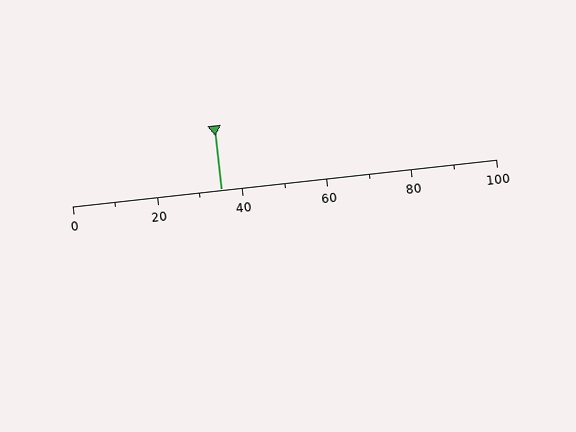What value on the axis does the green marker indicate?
The marker indicates approximately 35.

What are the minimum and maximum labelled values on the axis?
The axis runs from 0 to 100.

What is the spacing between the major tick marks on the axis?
The major ticks are spaced 20 apart.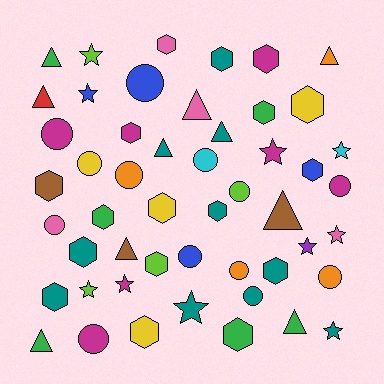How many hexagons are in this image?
There are 17 hexagons.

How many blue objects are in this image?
There are 4 blue objects.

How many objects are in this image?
There are 50 objects.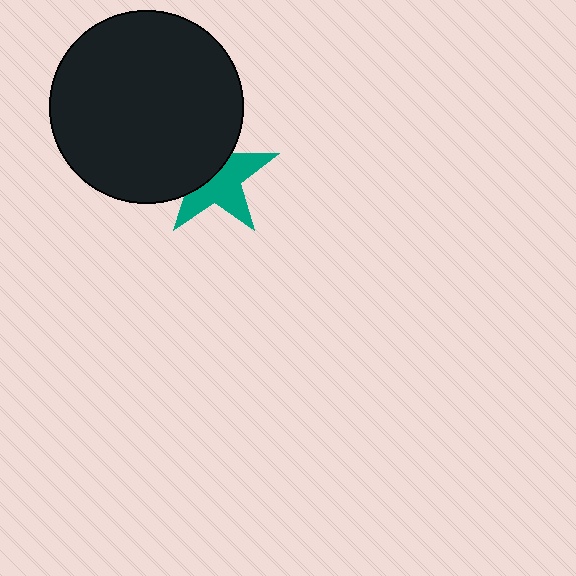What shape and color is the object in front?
The object in front is a black circle.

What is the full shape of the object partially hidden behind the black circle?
The partially hidden object is a teal star.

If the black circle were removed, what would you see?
You would see the complete teal star.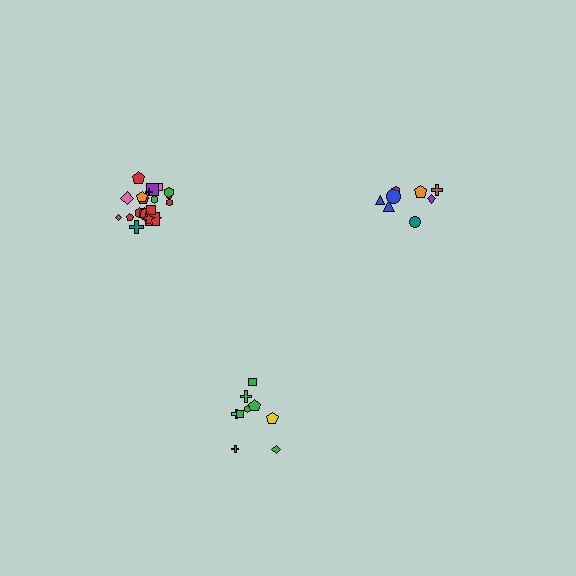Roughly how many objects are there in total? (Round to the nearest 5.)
Roughly 40 objects in total.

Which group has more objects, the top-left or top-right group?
The top-left group.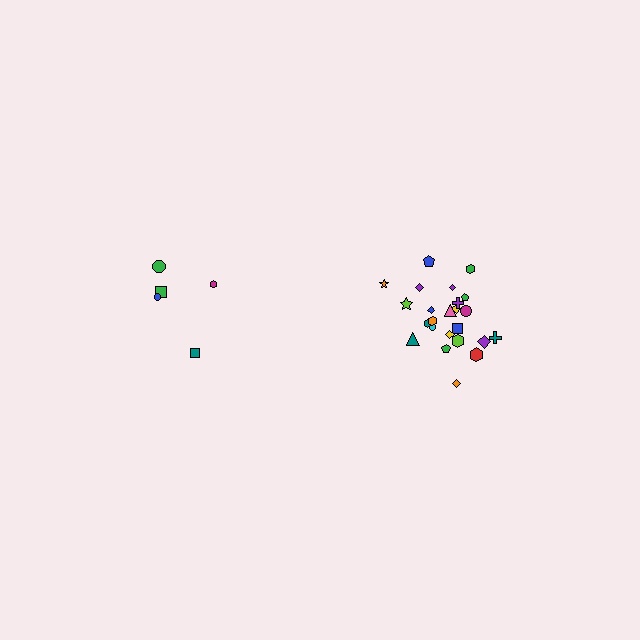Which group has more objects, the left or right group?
The right group.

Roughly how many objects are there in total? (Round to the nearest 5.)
Roughly 30 objects in total.